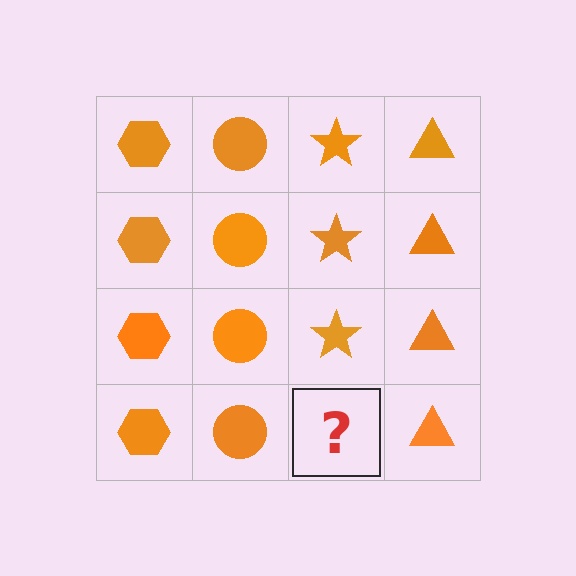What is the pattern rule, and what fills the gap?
The rule is that each column has a consistent shape. The gap should be filled with an orange star.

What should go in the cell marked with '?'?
The missing cell should contain an orange star.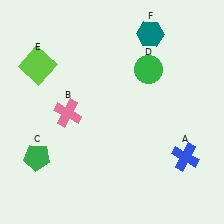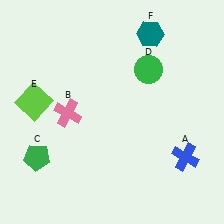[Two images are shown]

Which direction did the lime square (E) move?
The lime square (E) moved down.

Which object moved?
The lime square (E) moved down.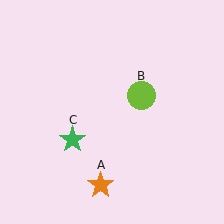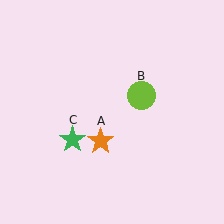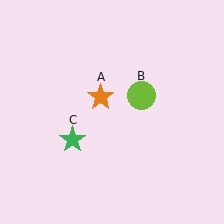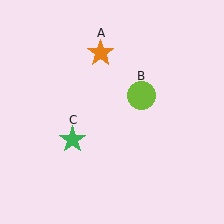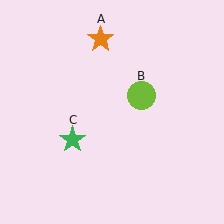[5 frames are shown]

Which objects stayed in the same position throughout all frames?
Lime circle (object B) and green star (object C) remained stationary.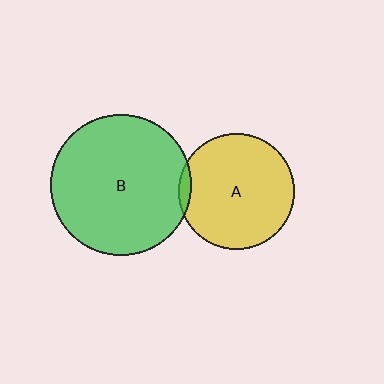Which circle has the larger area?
Circle B (green).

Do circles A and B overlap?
Yes.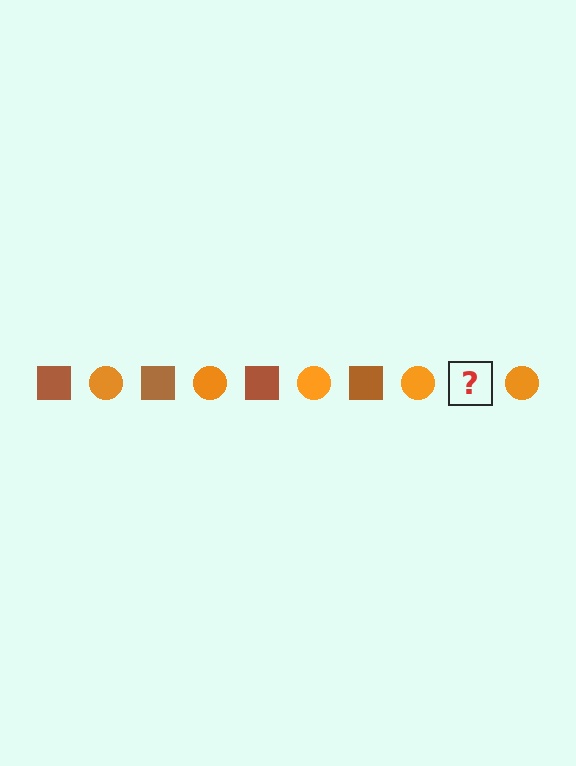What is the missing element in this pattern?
The missing element is a brown square.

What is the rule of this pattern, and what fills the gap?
The rule is that the pattern alternates between brown square and orange circle. The gap should be filled with a brown square.